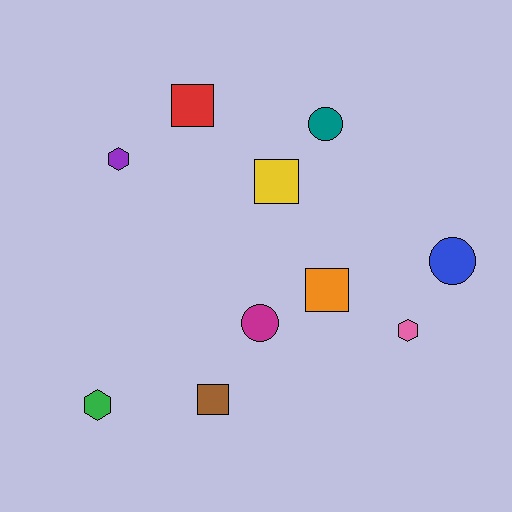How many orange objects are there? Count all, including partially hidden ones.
There is 1 orange object.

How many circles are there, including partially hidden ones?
There are 3 circles.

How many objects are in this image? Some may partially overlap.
There are 10 objects.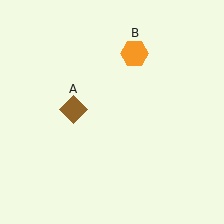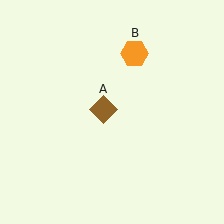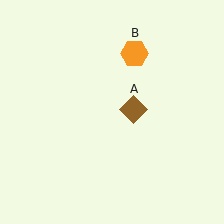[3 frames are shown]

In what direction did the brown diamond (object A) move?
The brown diamond (object A) moved right.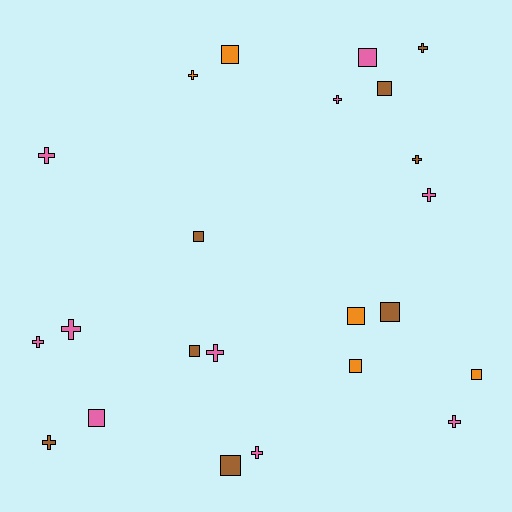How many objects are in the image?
There are 23 objects.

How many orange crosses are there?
There is 1 orange cross.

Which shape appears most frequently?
Cross, with 12 objects.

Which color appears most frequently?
Pink, with 10 objects.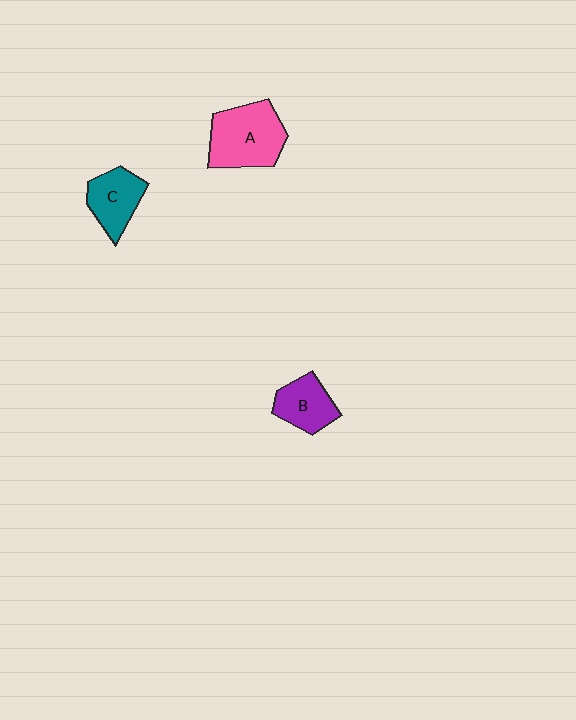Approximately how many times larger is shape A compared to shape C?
Approximately 1.5 times.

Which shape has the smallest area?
Shape B (purple).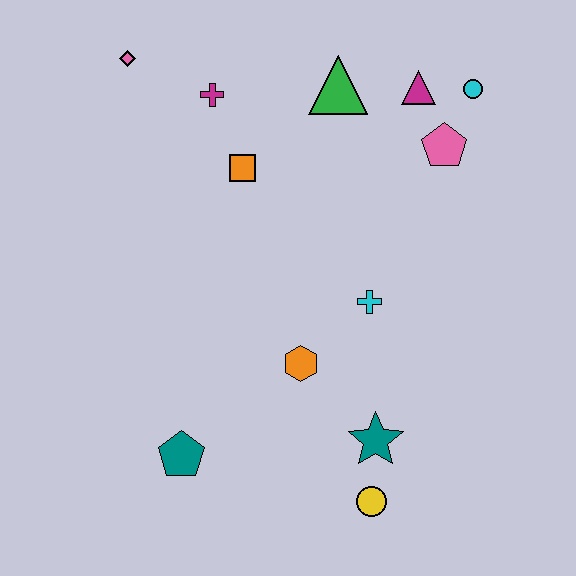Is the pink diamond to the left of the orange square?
Yes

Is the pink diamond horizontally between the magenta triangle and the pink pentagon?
No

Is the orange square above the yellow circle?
Yes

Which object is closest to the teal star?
The yellow circle is closest to the teal star.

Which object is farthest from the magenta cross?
The yellow circle is farthest from the magenta cross.